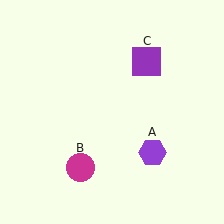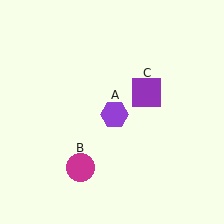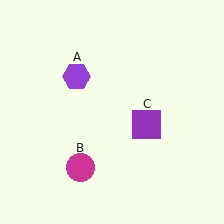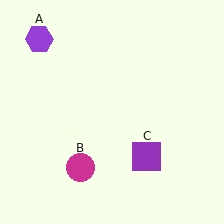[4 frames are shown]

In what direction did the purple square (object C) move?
The purple square (object C) moved down.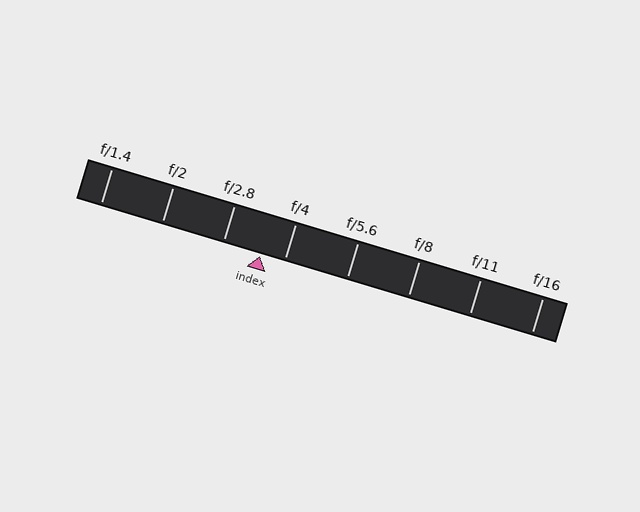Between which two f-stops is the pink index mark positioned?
The index mark is between f/2.8 and f/4.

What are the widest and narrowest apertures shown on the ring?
The widest aperture shown is f/1.4 and the narrowest is f/16.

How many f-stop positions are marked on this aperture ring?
There are 8 f-stop positions marked.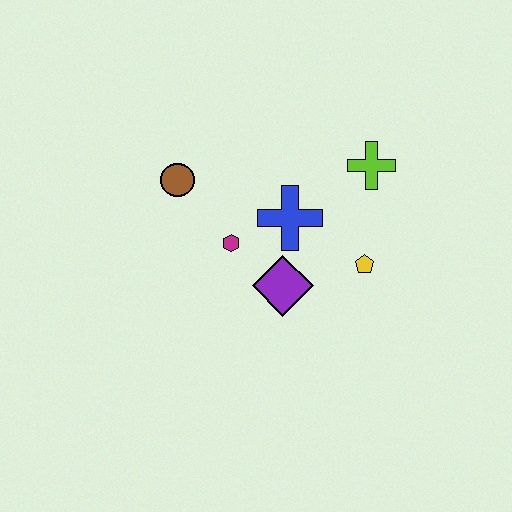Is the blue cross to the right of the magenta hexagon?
Yes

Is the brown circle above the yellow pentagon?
Yes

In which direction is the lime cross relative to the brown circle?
The lime cross is to the right of the brown circle.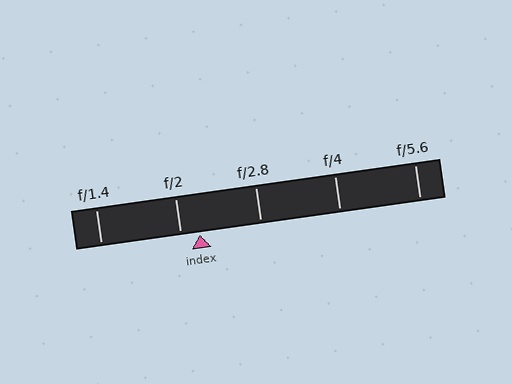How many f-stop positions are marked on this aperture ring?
There are 5 f-stop positions marked.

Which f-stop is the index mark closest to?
The index mark is closest to f/2.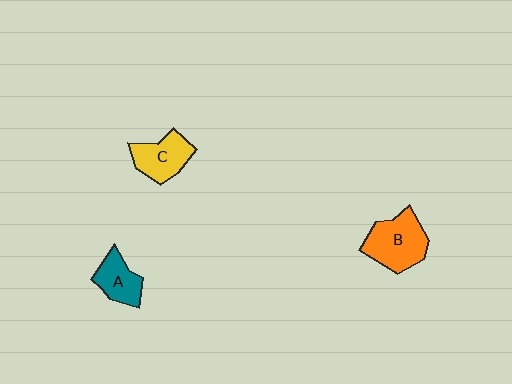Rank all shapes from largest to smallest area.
From largest to smallest: B (orange), C (yellow), A (teal).